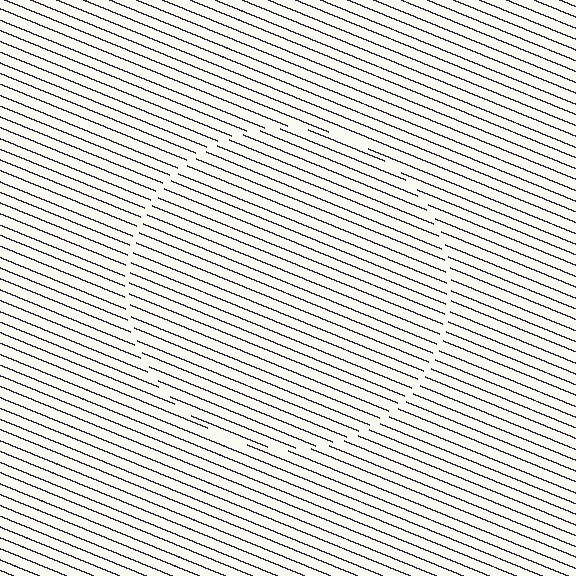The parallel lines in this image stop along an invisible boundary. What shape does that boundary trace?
An illusory circle. The interior of the shape contains the same grating, shifted by half a period — the contour is defined by the phase discontinuity where line-ends from the inner and outer gratings abut.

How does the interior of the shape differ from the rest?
The interior of the shape contains the same grating, shifted by half a period — the contour is defined by the phase discontinuity where line-ends from the inner and outer gratings abut.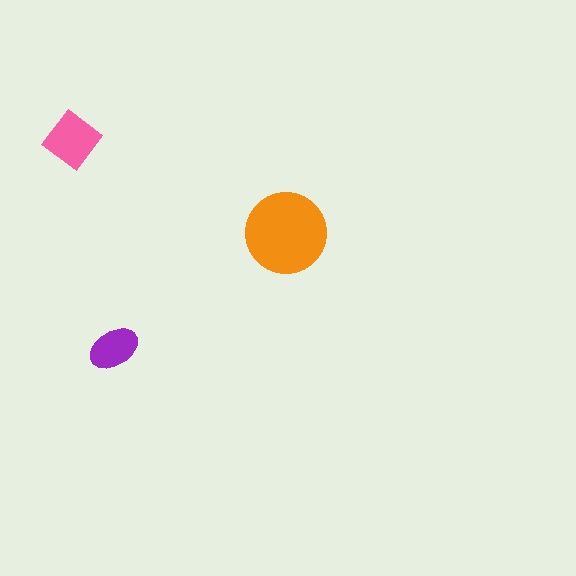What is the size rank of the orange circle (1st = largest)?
1st.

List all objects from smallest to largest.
The purple ellipse, the pink diamond, the orange circle.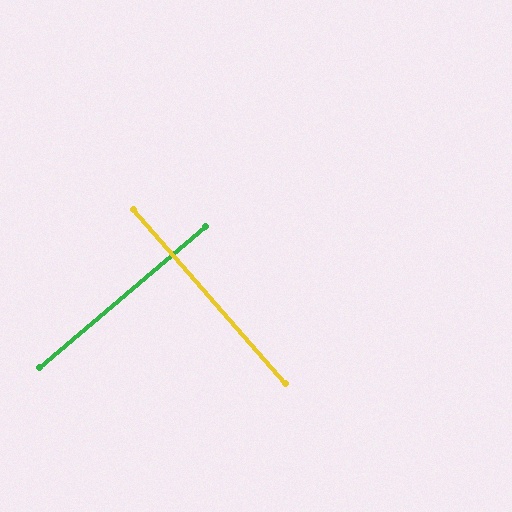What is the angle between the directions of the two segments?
Approximately 89 degrees.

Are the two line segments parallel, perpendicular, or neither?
Perpendicular — they meet at approximately 89°.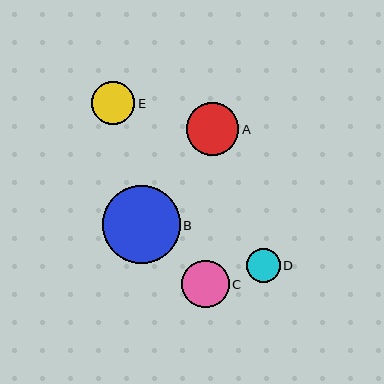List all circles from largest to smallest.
From largest to smallest: B, A, C, E, D.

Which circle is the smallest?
Circle D is the smallest with a size of approximately 34 pixels.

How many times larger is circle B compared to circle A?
Circle B is approximately 1.5 times the size of circle A.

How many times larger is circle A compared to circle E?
Circle A is approximately 1.2 times the size of circle E.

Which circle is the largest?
Circle B is the largest with a size of approximately 78 pixels.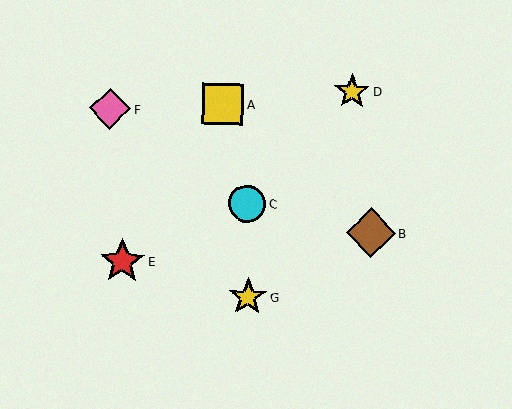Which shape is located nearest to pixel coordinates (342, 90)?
The yellow star (labeled D) at (352, 91) is nearest to that location.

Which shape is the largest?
The brown diamond (labeled B) is the largest.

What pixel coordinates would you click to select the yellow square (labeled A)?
Click at (223, 104) to select the yellow square A.